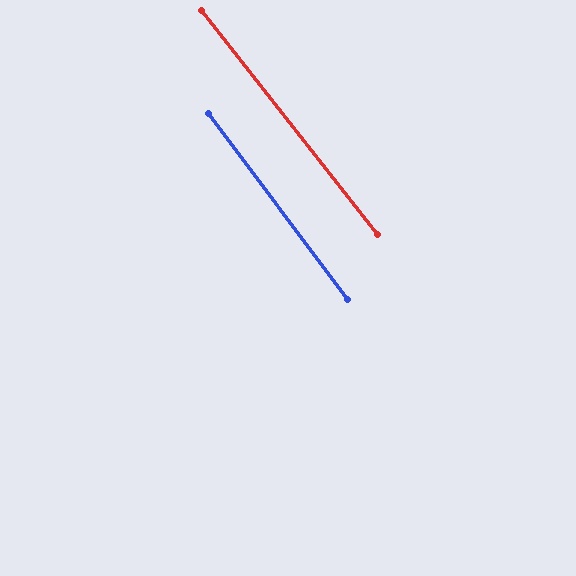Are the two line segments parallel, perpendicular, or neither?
Parallel — their directions differ by only 1.5°.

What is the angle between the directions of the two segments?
Approximately 2 degrees.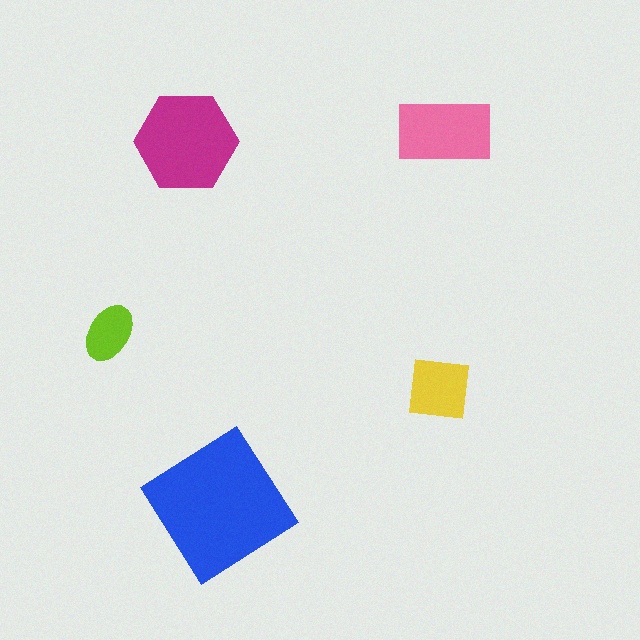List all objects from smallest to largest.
The lime ellipse, the yellow square, the pink rectangle, the magenta hexagon, the blue diamond.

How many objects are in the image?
There are 5 objects in the image.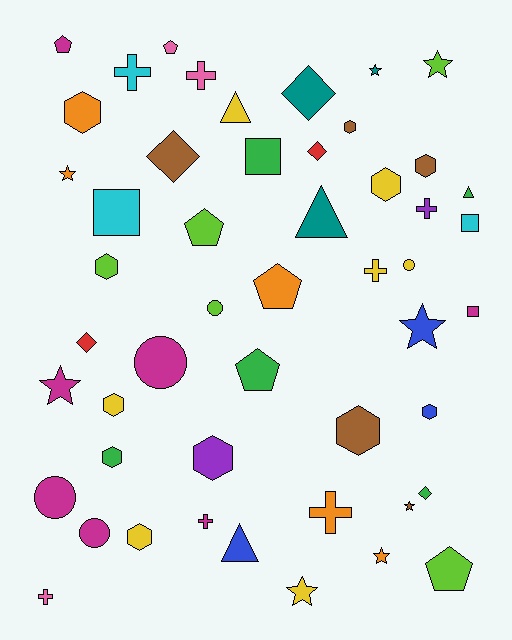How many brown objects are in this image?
There are 5 brown objects.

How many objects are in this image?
There are 50 objects.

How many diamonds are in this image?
There are 5 diamonds.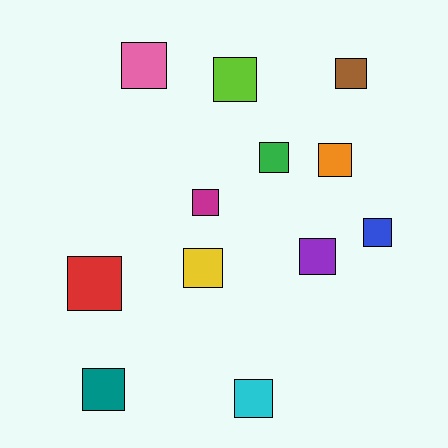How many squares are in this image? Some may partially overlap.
There are 12 squares.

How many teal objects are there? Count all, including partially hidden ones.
There is 1 teal object.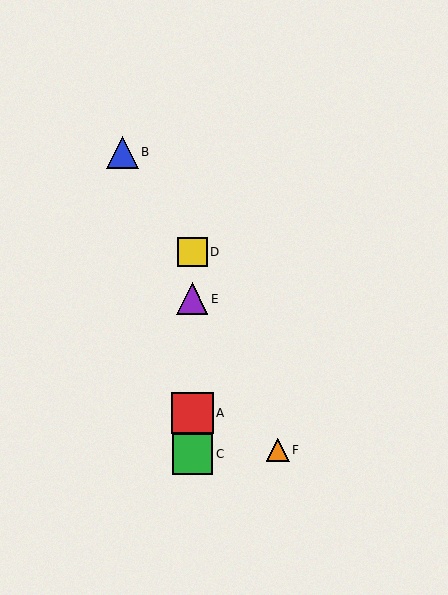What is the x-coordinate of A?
Object A is at x≈192.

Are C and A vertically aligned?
Yes, both are at x≈192.